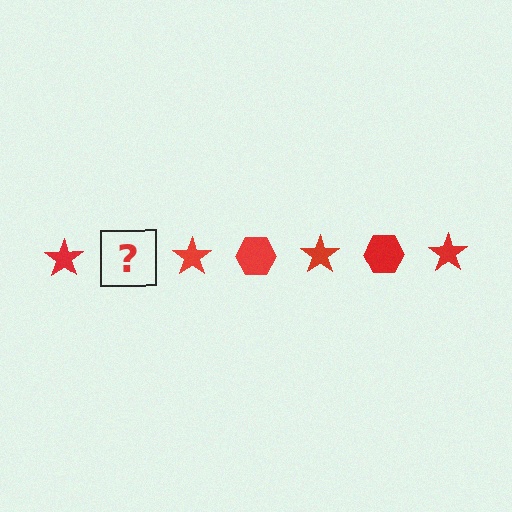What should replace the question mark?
The question mark should be replaced with a red hexagon.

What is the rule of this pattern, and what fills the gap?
The rule is that the pattern cycles through star, hexagon shapes in red. The gap should be filled with a red hexagon.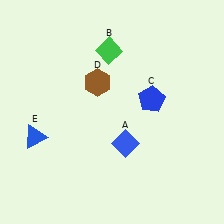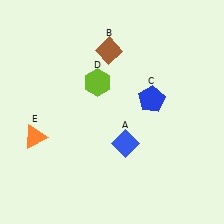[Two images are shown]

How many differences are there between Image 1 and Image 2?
There are 3 differences between the two images.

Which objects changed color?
B changed from green to brown. D changed from brown to lime. E changed from blue to orange.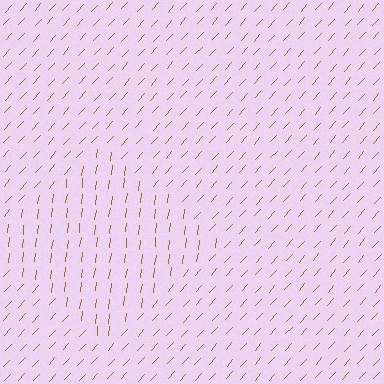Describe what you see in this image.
The image is filled with small brown line segments. A diamond region in the image has lines oriented differently from the surrounding lines, creating a visible texture boundary.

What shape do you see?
I see a diamond.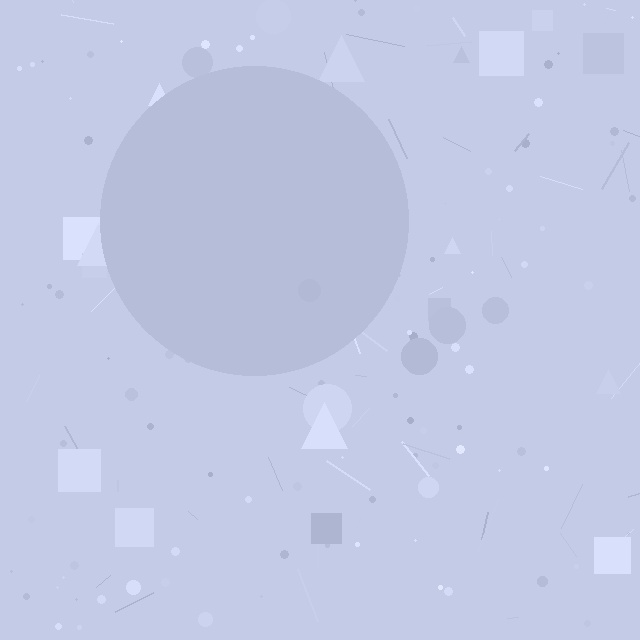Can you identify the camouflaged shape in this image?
The camouflaged shape is a circle.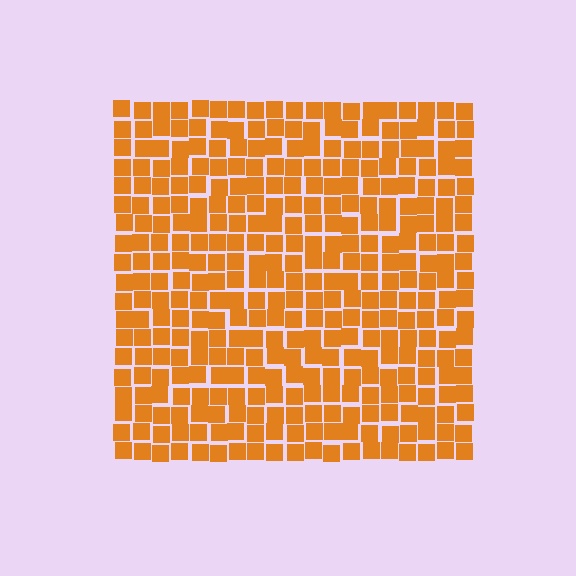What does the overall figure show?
The overall figure shows a square.